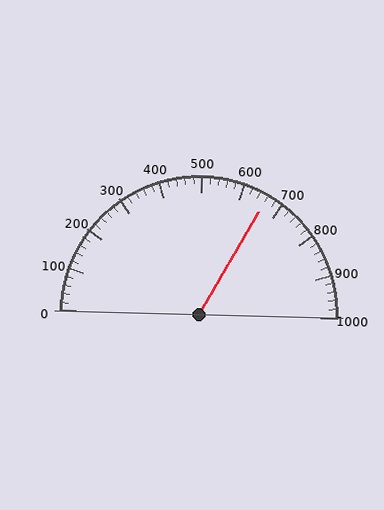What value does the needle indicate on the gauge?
The needle indicates approximately 660.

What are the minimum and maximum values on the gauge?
The gauge ranges from 0 to 1000.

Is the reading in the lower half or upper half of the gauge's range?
The reading is in the upper half of the range (0 to 1000).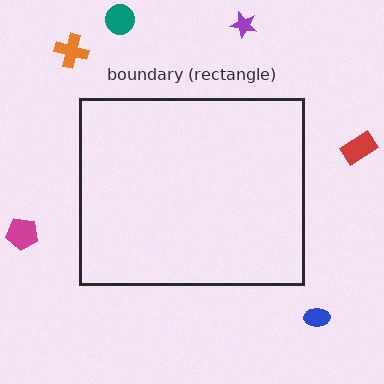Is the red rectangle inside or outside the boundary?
Outside.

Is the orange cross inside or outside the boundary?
Outside.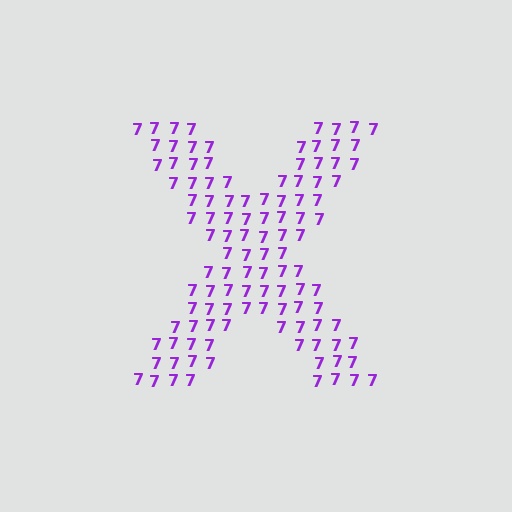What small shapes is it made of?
It is made of small digit 7's.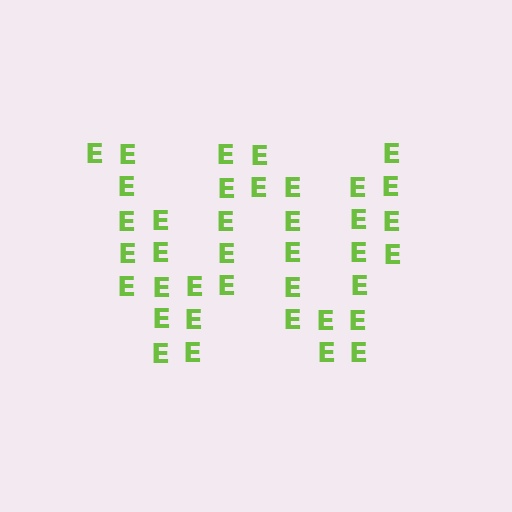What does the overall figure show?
The overall figure shows the letter W.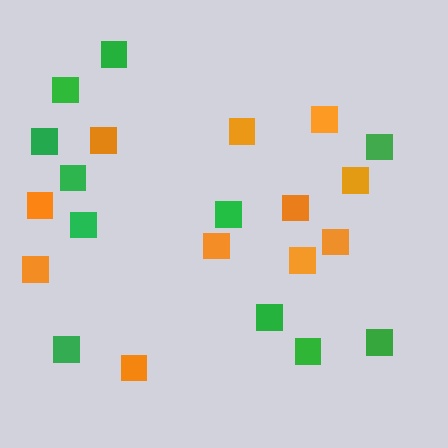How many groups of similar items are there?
There are 2 groups: one group of orange squares (11) and one group of green squares (11).